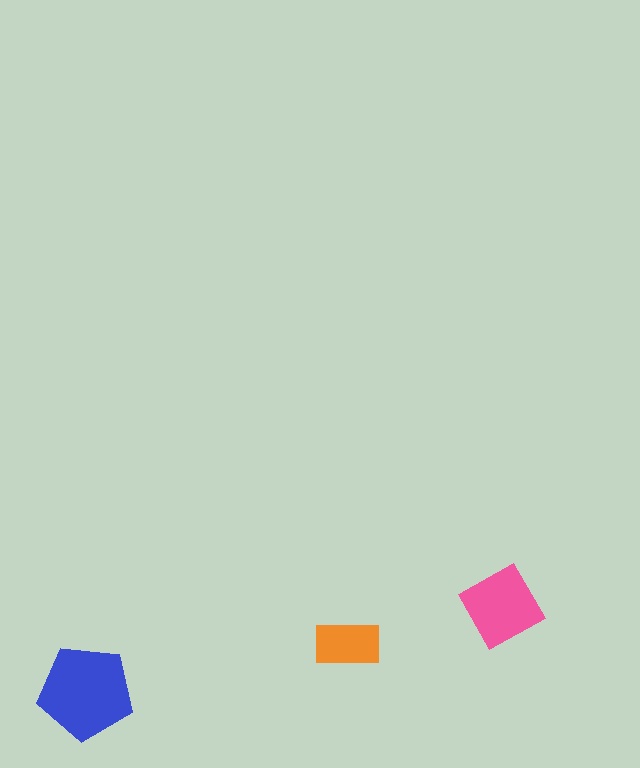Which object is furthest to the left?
The blue pentagon is leftmost.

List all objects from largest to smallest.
The blue pentagon, the pink diamond, the orange rectangle.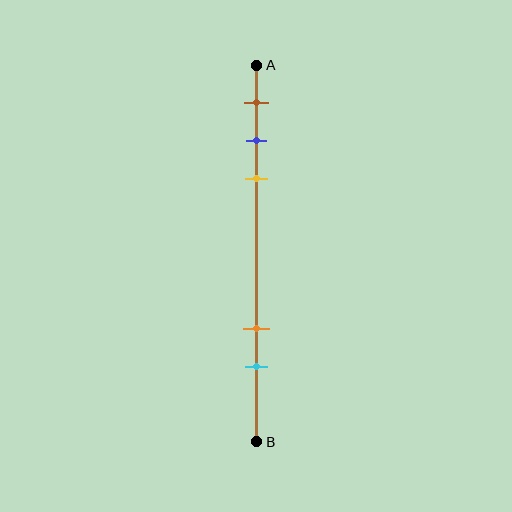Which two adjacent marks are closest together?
The blue and yellow marks are the closest adjacent pair.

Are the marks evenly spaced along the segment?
No, the marks are not evenly spaced.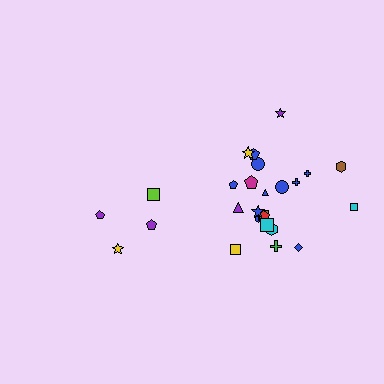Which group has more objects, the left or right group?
The right group.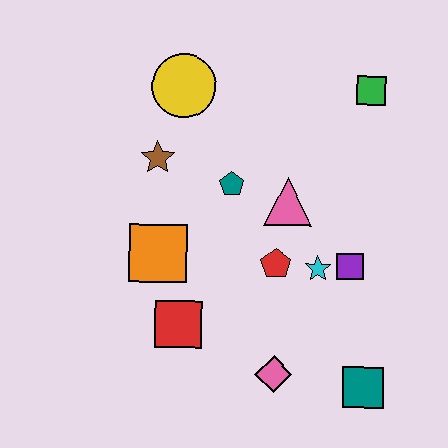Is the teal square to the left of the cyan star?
No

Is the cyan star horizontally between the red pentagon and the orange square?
No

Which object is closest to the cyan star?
The purple square is closest to the cyan star.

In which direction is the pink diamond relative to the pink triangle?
The pink diamond is below the pink triangle.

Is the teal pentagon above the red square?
Yes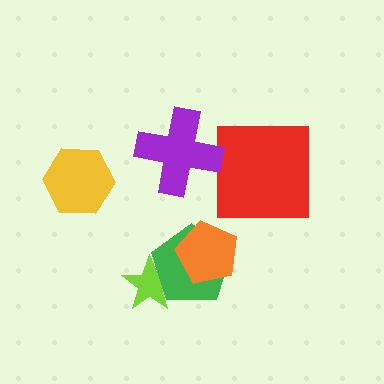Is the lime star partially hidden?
Yes, it is partially covered by another shape.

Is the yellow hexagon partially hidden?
No, no other shape covers it.